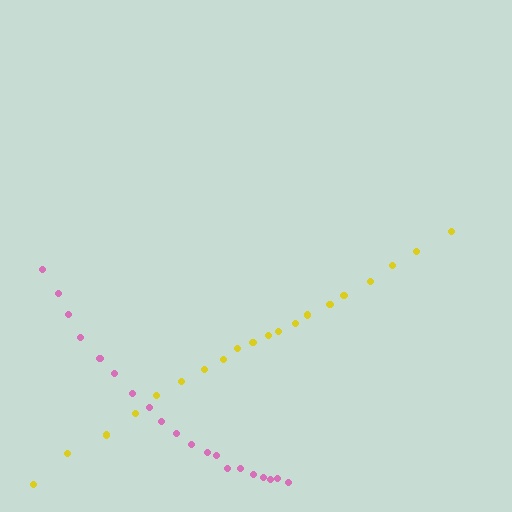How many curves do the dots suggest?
There are 2 distinct paths.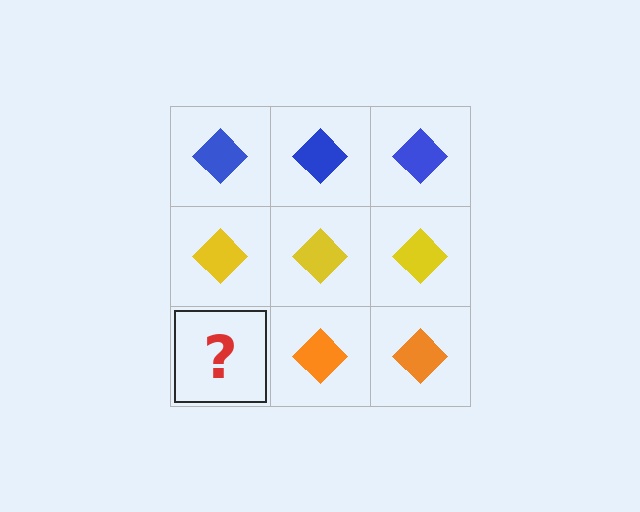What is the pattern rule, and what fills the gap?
The rule is that each row has a consistent color. The gap should be filled with an orange diamond.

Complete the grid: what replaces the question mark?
The question mark should be replaced with an orange diamond.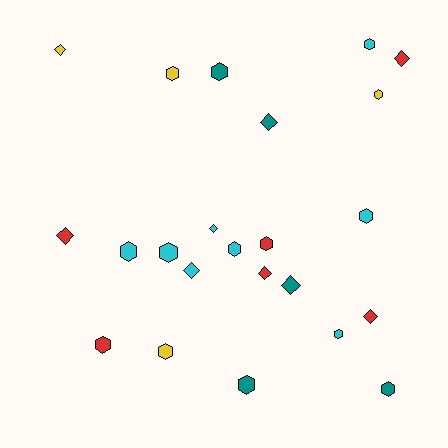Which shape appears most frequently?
Hexagon, with 14 objects.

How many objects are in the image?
There are 23 objects.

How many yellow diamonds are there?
There is 1 yellow diamond.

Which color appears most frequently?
Cyan, with 8 objects.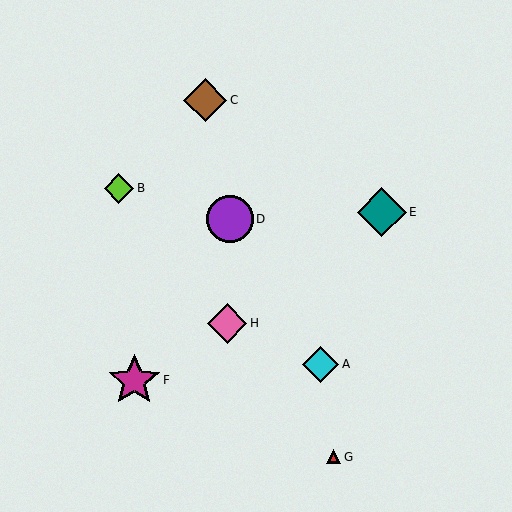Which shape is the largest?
The magenta star (labeled F) is the largest.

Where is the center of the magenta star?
The center of the magenta star is at (134, 380).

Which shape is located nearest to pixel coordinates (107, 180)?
The lime diamond (labeled B) at (119, 188) is nearest to that location.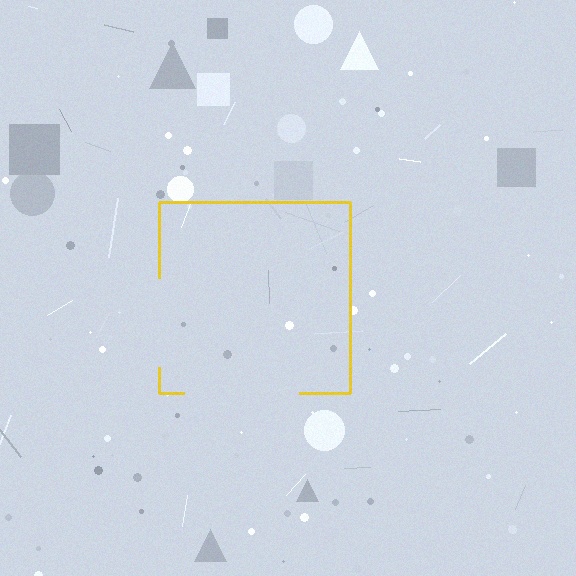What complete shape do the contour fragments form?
The contour fragments form a square.